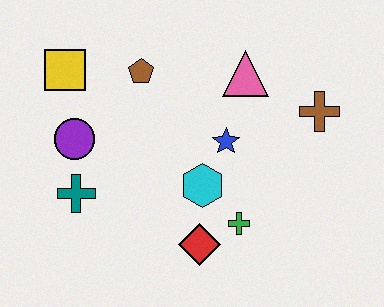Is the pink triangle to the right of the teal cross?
Yes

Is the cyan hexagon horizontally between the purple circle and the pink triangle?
Yes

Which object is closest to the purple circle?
The teal cross is closest to the purple circle.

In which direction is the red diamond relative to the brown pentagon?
The red diamond is below the brown pentagon.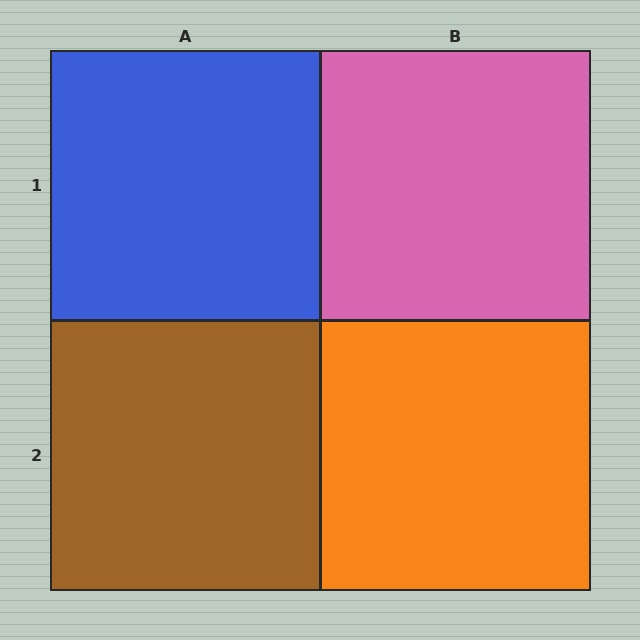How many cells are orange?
1 cell is orange.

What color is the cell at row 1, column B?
Pink.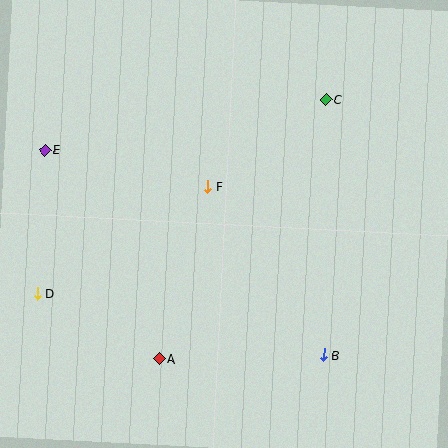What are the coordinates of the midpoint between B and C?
The midpoint between B and C is at (325, 227).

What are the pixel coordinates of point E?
Point E is at (45, 150).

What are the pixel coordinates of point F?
Point F is at (208, 186).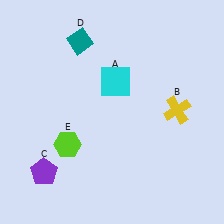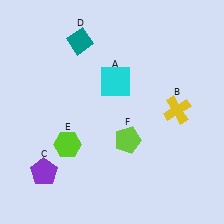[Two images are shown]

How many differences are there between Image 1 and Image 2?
There is 1 difference between the two images.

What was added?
A lime pentagon (F) was added in Image 2.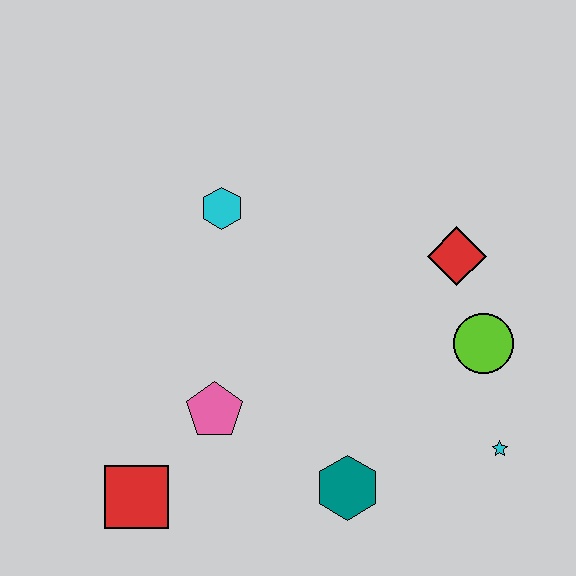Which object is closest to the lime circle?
The red diamond is closest to the lime circle.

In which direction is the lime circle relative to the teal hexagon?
The lime circle is above the teal hexagon.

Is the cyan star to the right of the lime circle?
Yes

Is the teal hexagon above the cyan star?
No